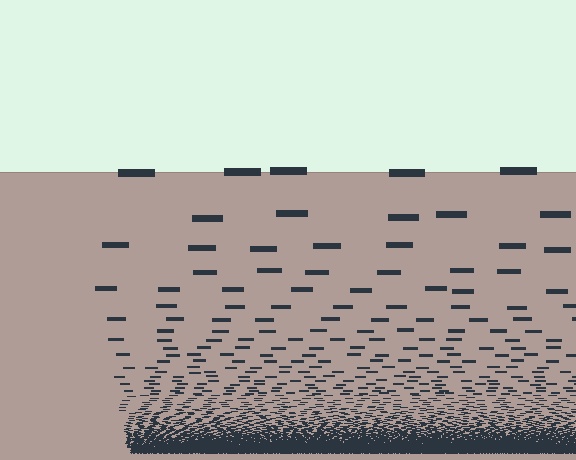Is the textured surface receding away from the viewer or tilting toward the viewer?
The surface appears to tilt toward the viewer. Texture elements get larger and sparser toward the top.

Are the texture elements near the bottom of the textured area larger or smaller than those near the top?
Smaller. The gradient is inverted — elements near the bottom are smaller and denser.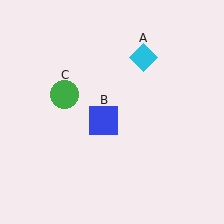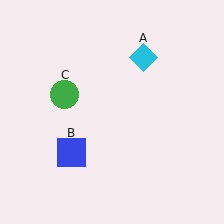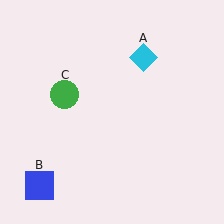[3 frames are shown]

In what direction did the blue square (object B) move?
The blue square (object B) moved down and to the left.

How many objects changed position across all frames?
1 object changed position: blue square (object B).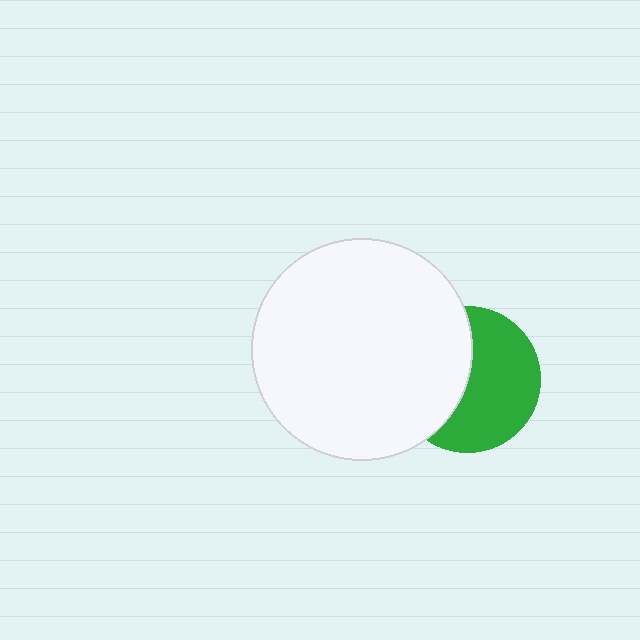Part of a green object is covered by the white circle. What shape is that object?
It is a circle.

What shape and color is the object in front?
The object in front is a white circle.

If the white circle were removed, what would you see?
You would see the complete green circle.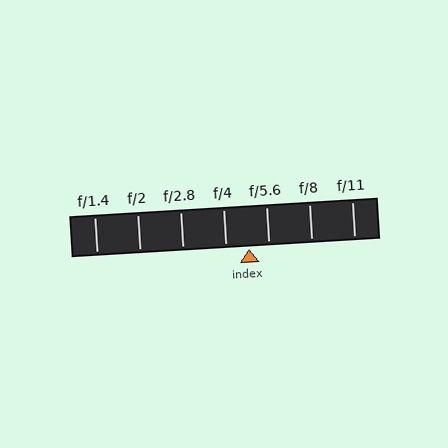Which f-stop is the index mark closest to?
The index mark is closest to f/5.6.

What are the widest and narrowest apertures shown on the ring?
The widest aperture shown is f/1.4 and the narrowest is f/11.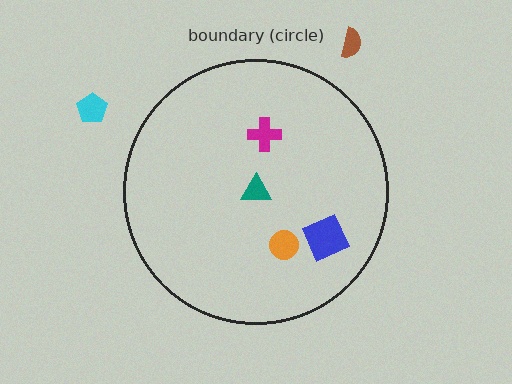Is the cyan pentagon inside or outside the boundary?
Outside.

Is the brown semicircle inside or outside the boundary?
Outside.